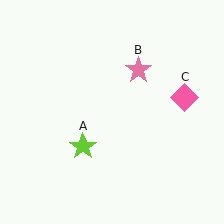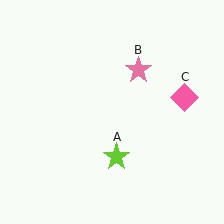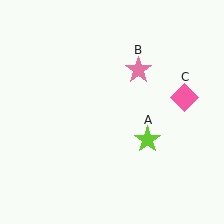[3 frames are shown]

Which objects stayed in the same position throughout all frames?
Pink star (object B) and pink diamond (object C) remained stationary.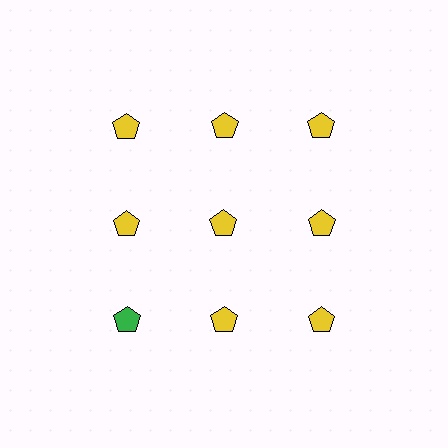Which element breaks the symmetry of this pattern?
The green pentagon in the third row, leftmost column breaks the symmetry. All other shapes are yellow pentagons.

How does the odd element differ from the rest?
It has a different color: green instead of yellow.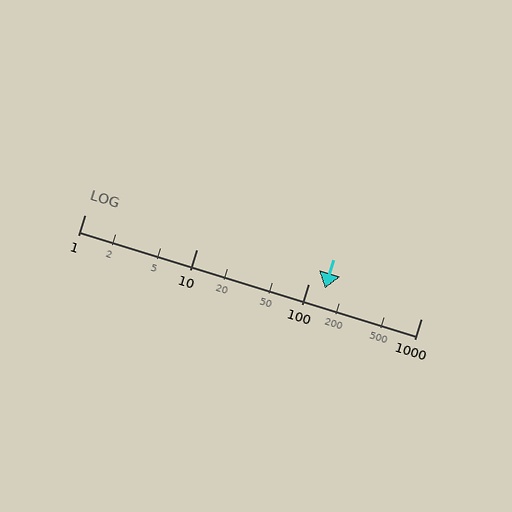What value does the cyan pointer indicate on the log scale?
The pointer indicates approximately 140.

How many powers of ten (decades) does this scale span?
The scale spans 3 decades, from 1 to 1000.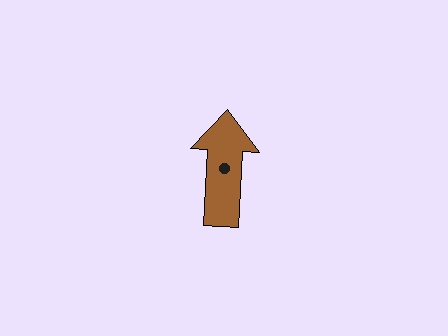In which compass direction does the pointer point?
North.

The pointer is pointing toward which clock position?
Roughly 12 o'clock.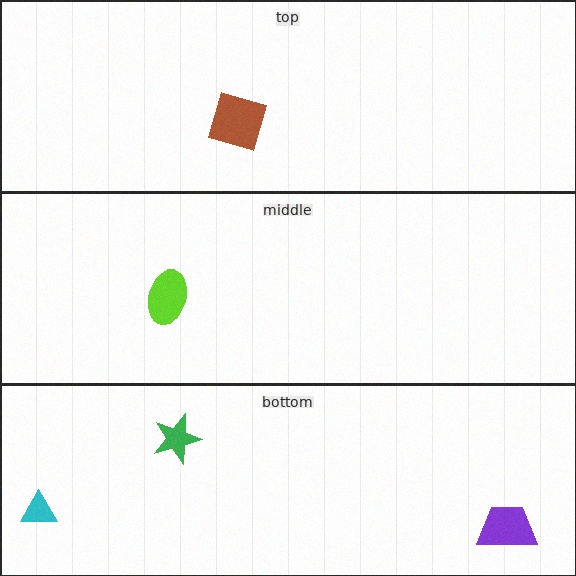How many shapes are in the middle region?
1.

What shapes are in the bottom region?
The cyan triangle, the purple trapezoid, the green star.